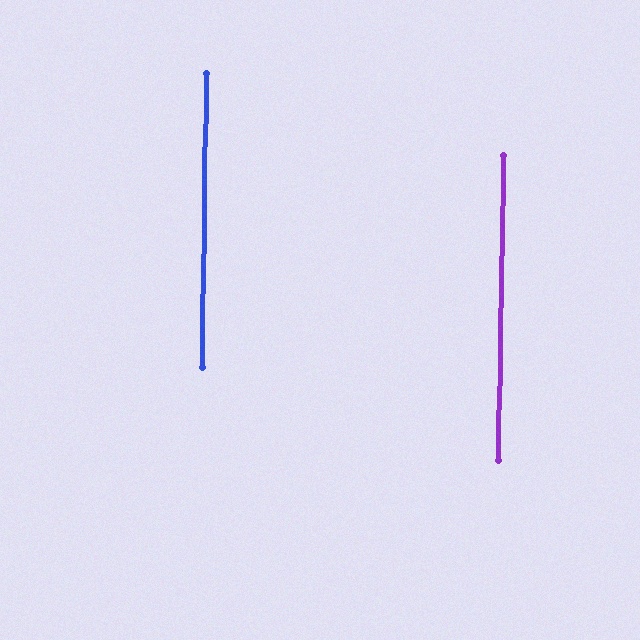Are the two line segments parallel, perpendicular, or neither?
Parallel — their directions differ by only 0.2°.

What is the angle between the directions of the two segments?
Approximately 0 degrees.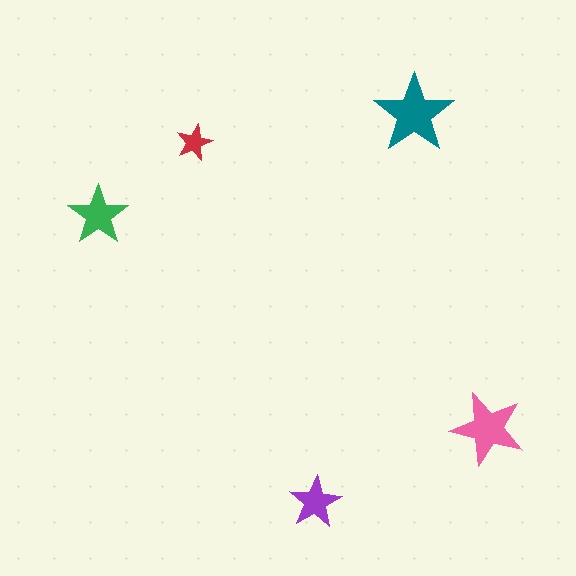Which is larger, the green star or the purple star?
The green one.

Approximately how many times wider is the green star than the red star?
About 1.5 times wider.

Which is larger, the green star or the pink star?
The pink one.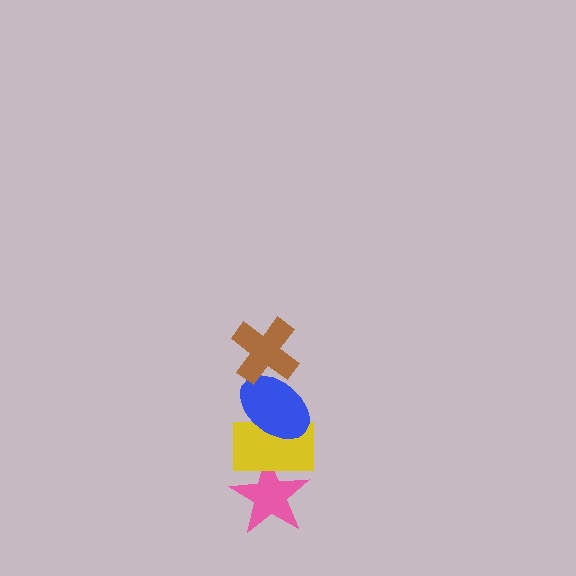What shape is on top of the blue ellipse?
The brown cross is on top of the blue ellipse.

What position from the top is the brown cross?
The brown cross is 1st from the top.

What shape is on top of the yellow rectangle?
The blue ellipse is on top of the yellow rectangle.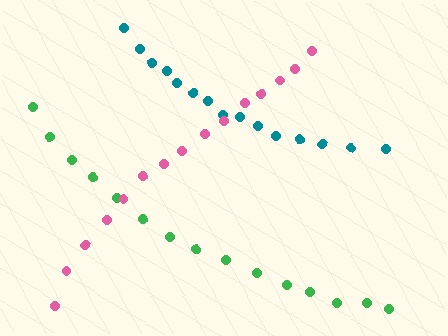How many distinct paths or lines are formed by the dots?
There are 3 distinct paths.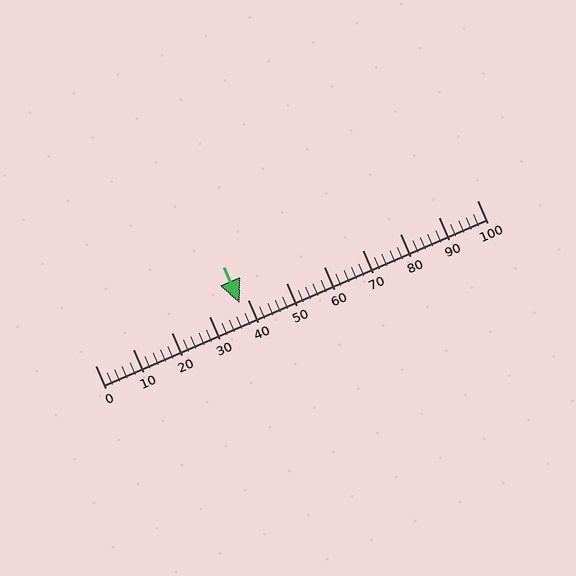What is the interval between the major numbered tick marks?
The major tick marks are spaced 10 units apart.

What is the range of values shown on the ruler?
The ruler shows values from 0 to 100.